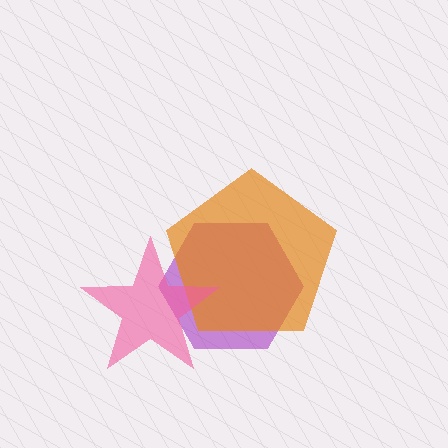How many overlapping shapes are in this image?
There are 3 overlapping shapes in the image.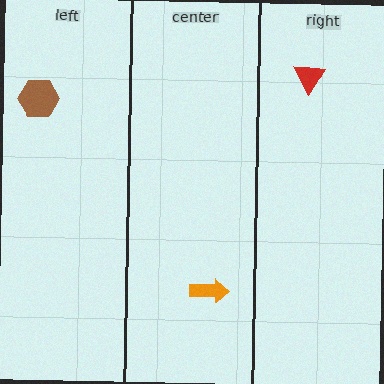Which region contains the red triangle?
The right region.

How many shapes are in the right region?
1.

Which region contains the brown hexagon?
The left region.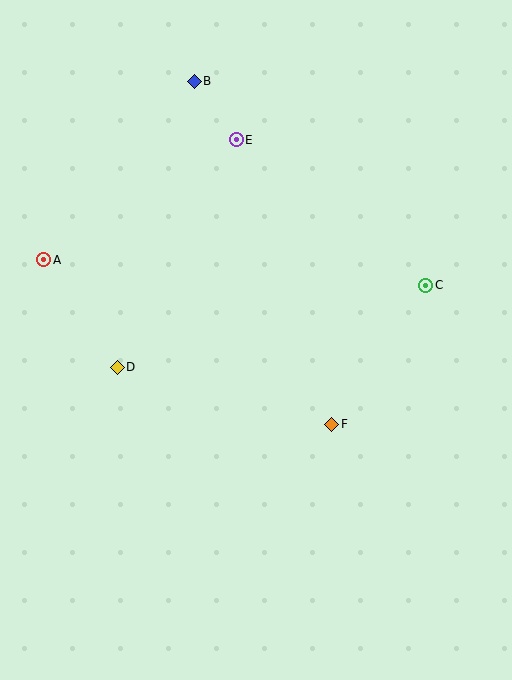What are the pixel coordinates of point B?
Point B is at (194, 81).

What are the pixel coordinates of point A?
Point A is at (44, 260).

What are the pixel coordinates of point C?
Point C is at (426, 285).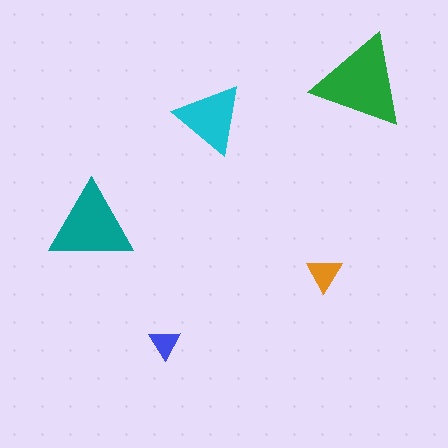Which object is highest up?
The green triangle is topmost.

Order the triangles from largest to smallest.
the green one, the teal one, the cyan one, the orange one, the blue one.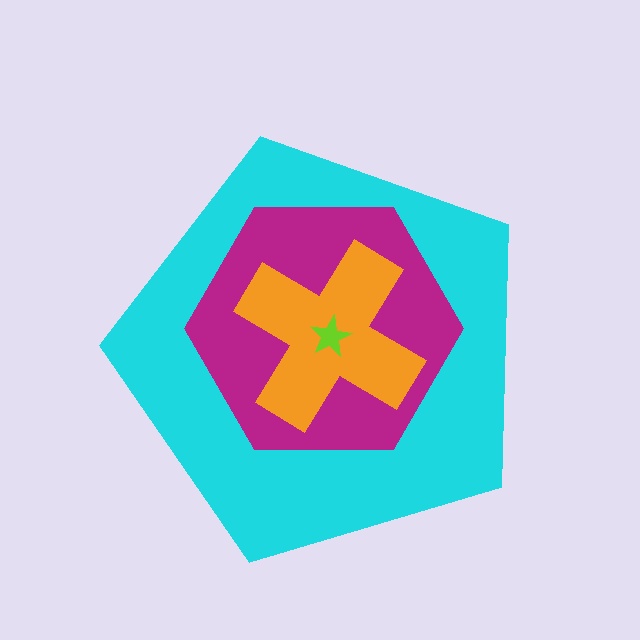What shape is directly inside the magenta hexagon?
The orange cross.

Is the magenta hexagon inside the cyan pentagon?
Yes.